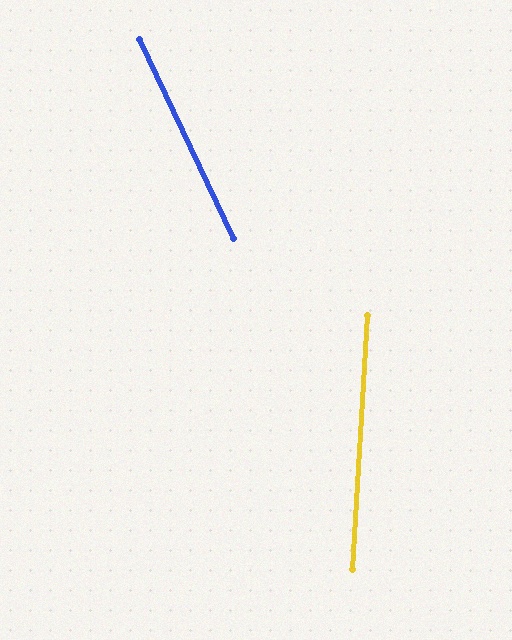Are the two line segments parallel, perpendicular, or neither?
Neither parallel nor perpendicular — they differ by about 29°.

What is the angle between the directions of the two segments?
Approximately 29 degrees.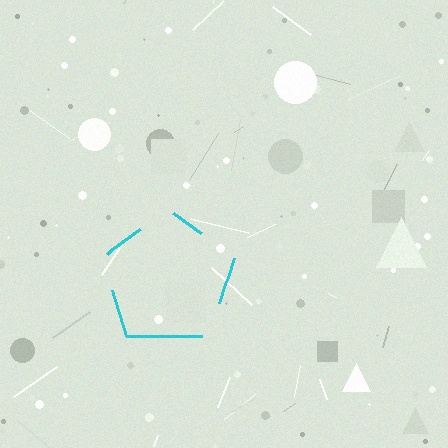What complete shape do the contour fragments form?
The contour fragments form a pentagon.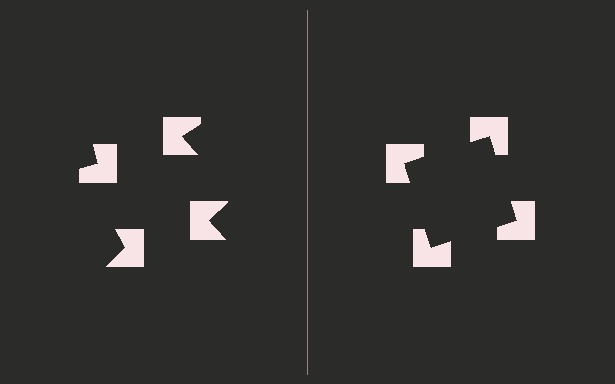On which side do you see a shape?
An illusory square appears on the right side. On the left side the wedge cuts are rotated, so no coherent shape forms.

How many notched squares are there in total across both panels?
8 — 4 on each side.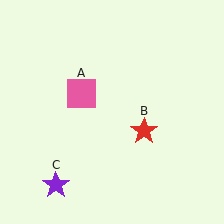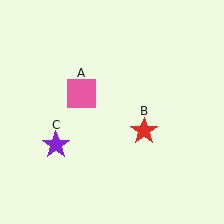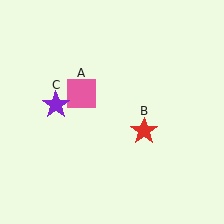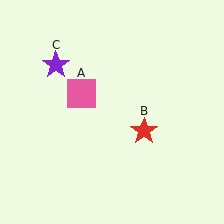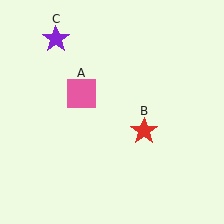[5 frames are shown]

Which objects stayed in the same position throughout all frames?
Pink square (object A) and red star (object B) remained stationary.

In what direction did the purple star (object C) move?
The purple star (object C) moved up.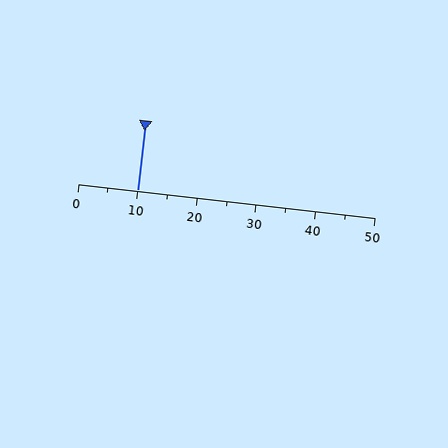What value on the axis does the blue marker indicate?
The marker indicates approximately 10.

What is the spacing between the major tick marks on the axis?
The major ticks are spaced 10 apart.